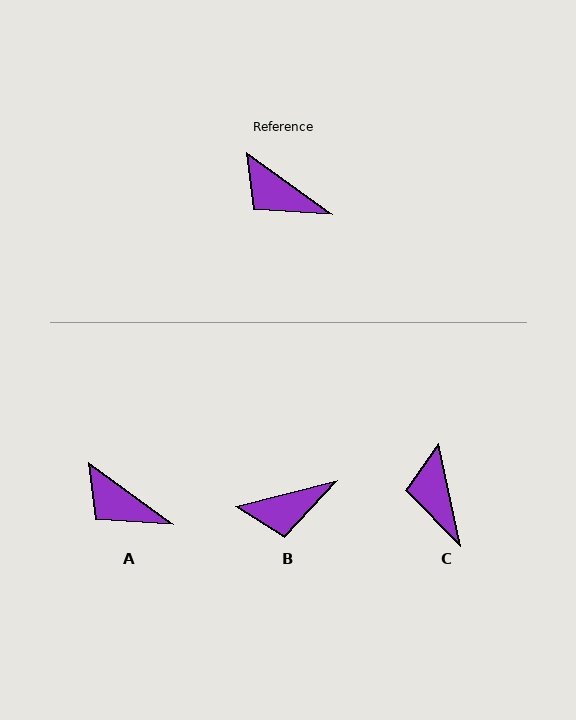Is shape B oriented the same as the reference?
No, it is off by about 50 degrees.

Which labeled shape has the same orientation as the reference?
A.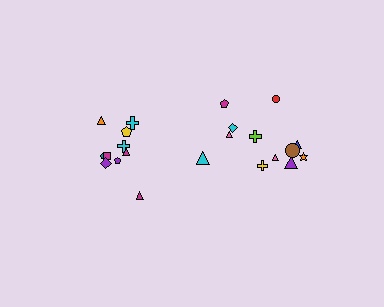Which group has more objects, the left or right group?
The right group.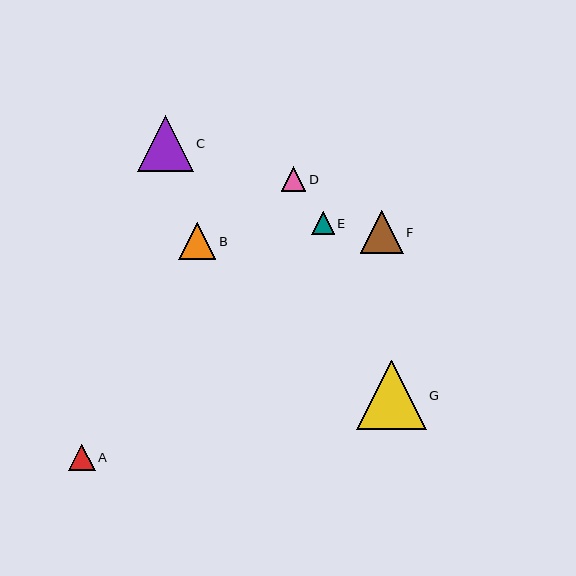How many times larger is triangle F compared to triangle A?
Triangle F is approximately 1.6 times the size of triangle A.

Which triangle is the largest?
Triangle G is the largest with a size of approximately 70 pixels.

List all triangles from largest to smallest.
From largest to smallest: G, C, F, B, A, D, E.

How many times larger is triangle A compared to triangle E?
Triangle A is approximately 1.2 times the size of triangle E.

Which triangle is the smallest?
Triangle E is the smallest with a size of approximately 22 pixels.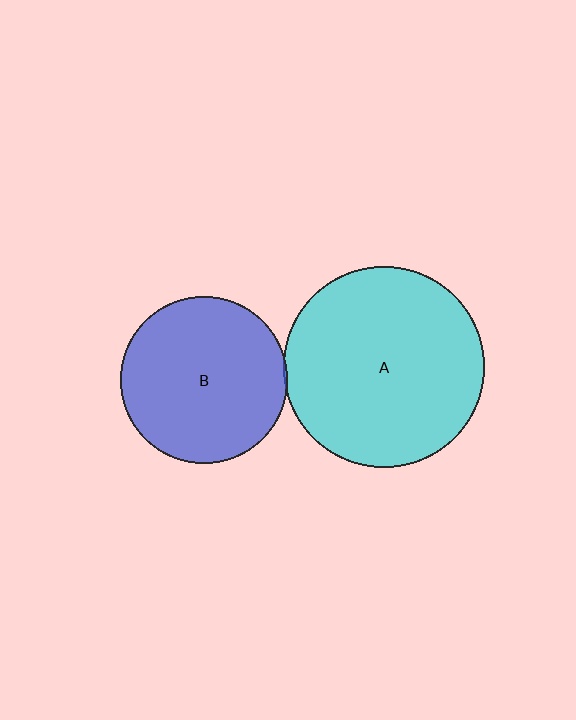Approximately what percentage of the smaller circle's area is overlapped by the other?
Approximately 5%.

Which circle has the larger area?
Circle A (cyan).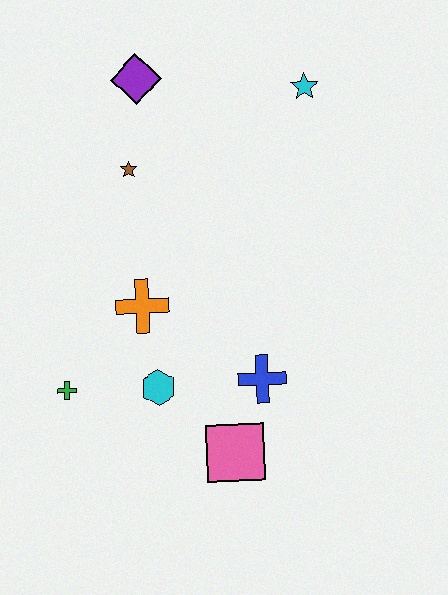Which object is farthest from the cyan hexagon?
The cyan star is farthest from the cyan hexagon.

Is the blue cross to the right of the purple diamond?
Yes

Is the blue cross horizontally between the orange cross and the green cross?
No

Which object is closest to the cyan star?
The purple diamond is closest to the cyan star.